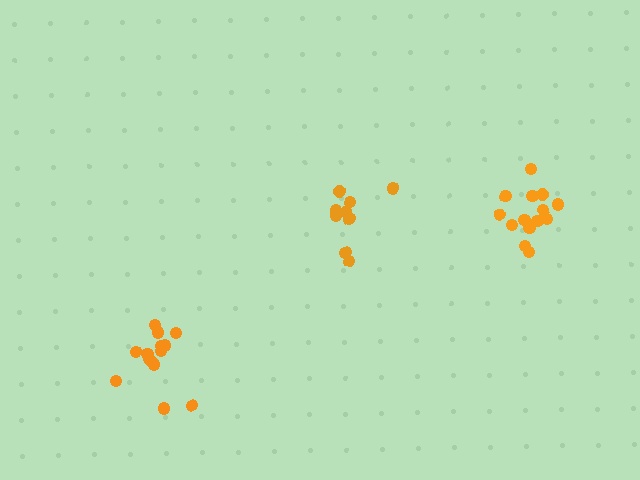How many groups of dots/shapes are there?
There are 3 groups.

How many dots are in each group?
Group 1: 10 dots, Group 2: 14 dots, Group 3: 14 dots (38 total).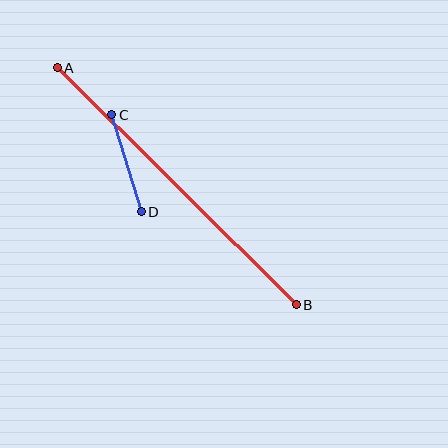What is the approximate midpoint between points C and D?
The midpoint is at approximately (126, 163) pixels.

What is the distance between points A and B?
The distance is approximately 337 pixels.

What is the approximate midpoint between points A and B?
The midpoint is at approximately (177, 186) pixels.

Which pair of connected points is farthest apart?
Points A and B are farthest apart.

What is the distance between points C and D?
The distance is approximately 101 pixels.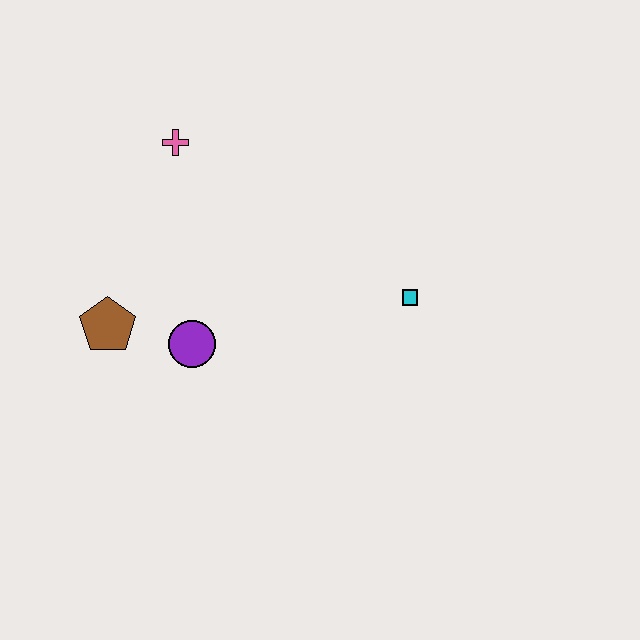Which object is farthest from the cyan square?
The brown pentagon is farthest from the cyan square.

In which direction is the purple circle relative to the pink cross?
The purple circle is below the pink cross.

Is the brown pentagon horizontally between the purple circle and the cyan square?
No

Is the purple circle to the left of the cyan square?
Yes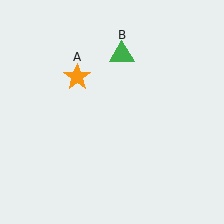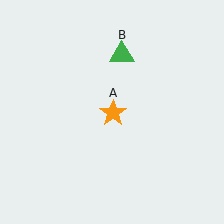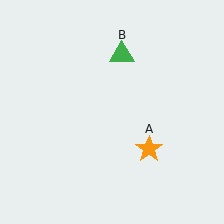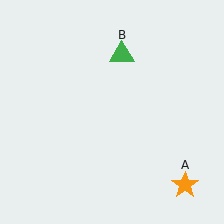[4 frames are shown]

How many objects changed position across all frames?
1 object changed position: orange star (object A).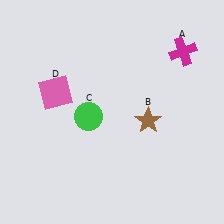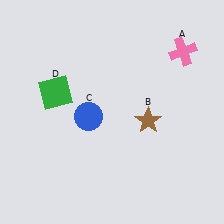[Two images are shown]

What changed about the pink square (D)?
In Image 1, D is pink. In Image 2, it changed to green.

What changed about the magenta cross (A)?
In Image 1, A is magenta. In Image 2, it changed to pink.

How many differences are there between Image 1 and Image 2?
There are 3 differences between the two images.